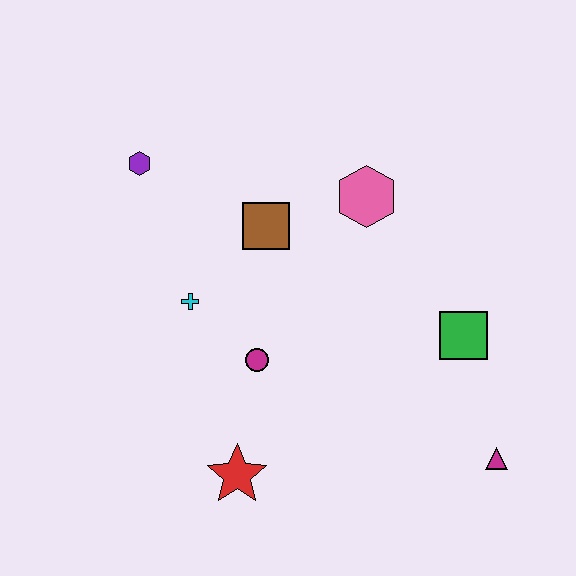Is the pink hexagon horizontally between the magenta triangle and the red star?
Yes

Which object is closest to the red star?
The magenta circle is closest to the red star.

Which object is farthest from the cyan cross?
The magenta triangle is farthest from the cyan cross.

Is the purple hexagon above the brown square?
Yes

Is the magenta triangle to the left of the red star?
No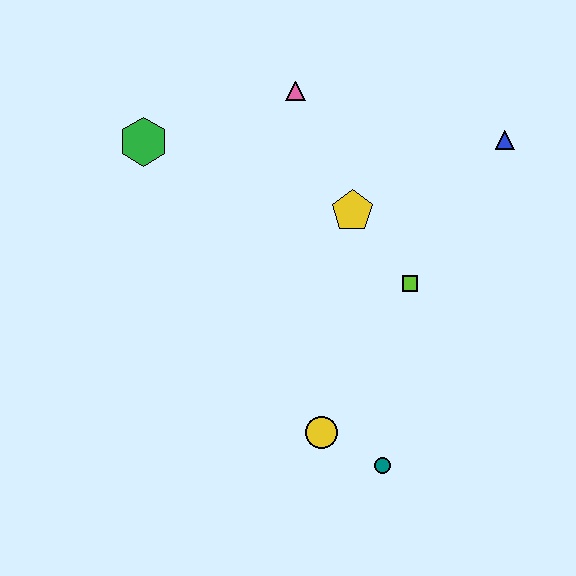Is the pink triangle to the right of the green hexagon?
Yes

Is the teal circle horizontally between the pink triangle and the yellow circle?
No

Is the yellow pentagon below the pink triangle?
Yes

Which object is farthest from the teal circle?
The green hexagon is farthest from the teal circle.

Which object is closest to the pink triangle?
The yellow pentagon is closest to the pink triangle.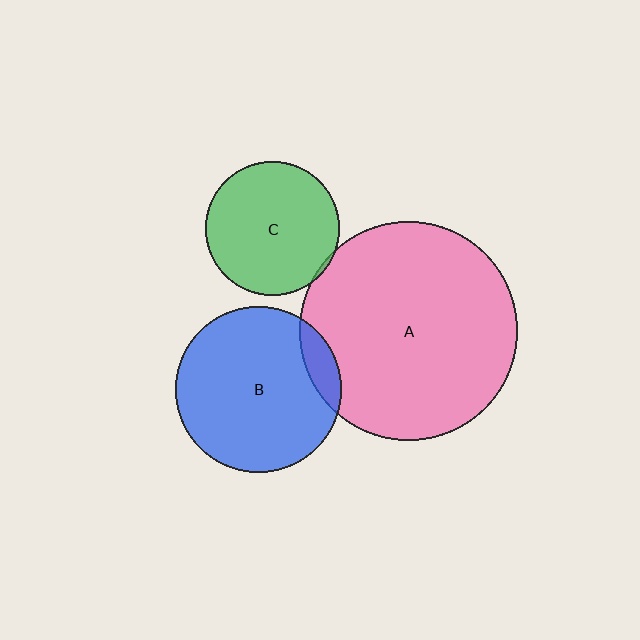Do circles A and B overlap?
Yes.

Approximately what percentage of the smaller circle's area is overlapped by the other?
Approximately 10%.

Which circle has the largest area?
Circle A (pink).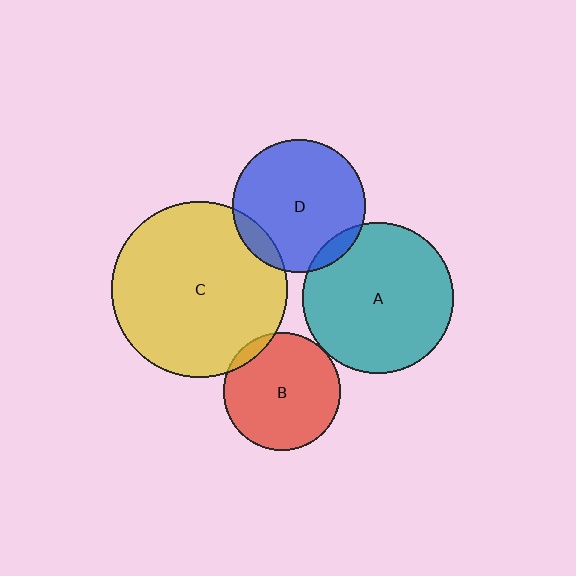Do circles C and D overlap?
Yes.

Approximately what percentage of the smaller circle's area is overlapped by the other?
Approximately 10%.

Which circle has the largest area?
Circle C (yellow).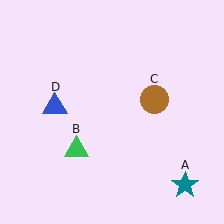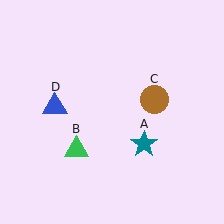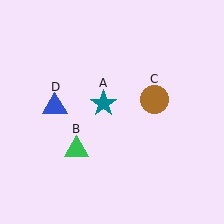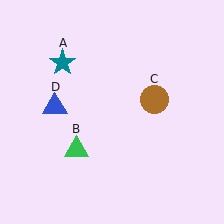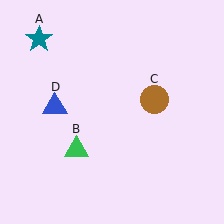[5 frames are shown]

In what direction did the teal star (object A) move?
The teal star (object A) moved up and to the left.